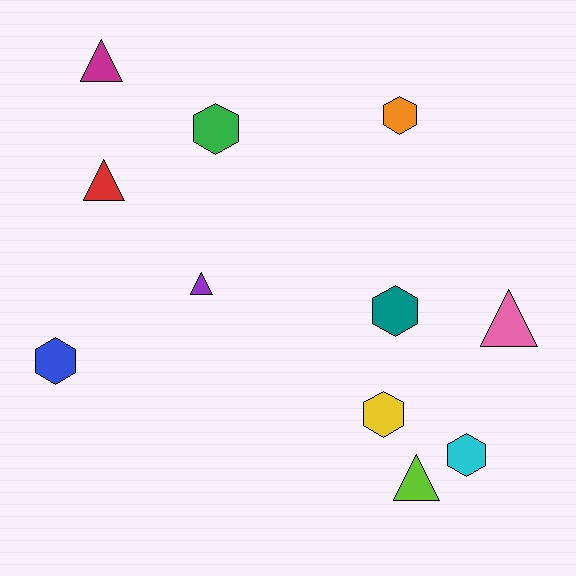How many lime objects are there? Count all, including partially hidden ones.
There is 1 lime object.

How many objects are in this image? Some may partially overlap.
There are 11 objects.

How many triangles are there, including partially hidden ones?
There are 5 triangles.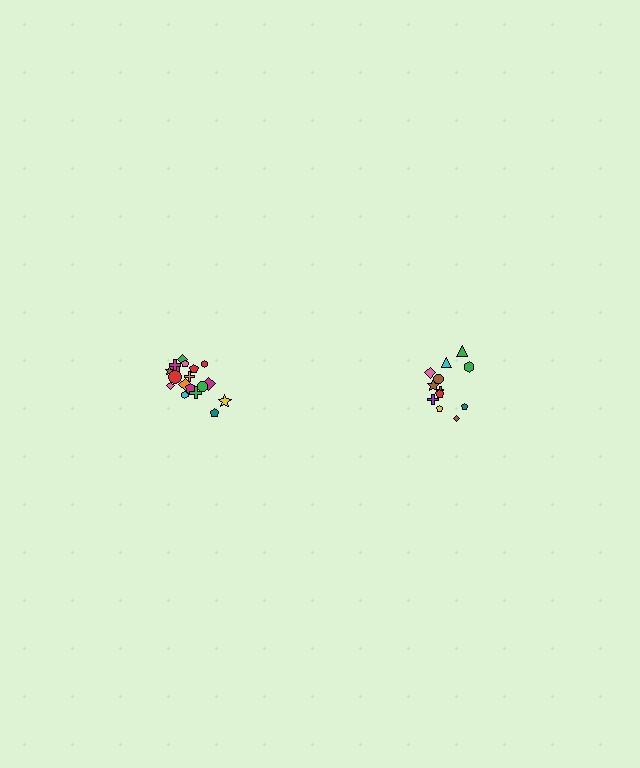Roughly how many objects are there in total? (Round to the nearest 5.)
Roughly 30 objects in total.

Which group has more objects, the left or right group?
The left group.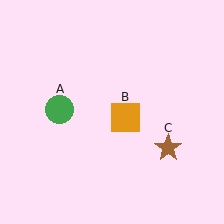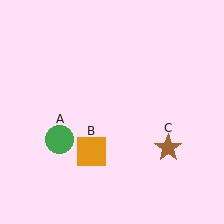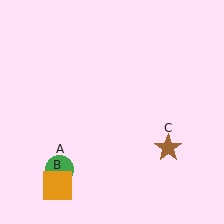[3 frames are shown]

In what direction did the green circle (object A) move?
The green circle (object A) moved down.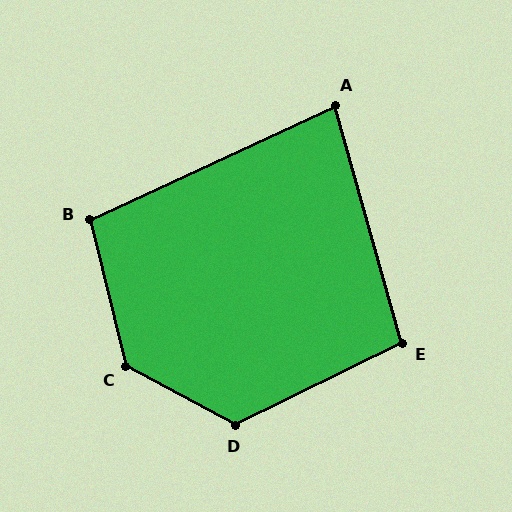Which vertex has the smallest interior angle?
A, at approximately 81 degrees.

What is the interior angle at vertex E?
Approximately 100 degrees (obtuse).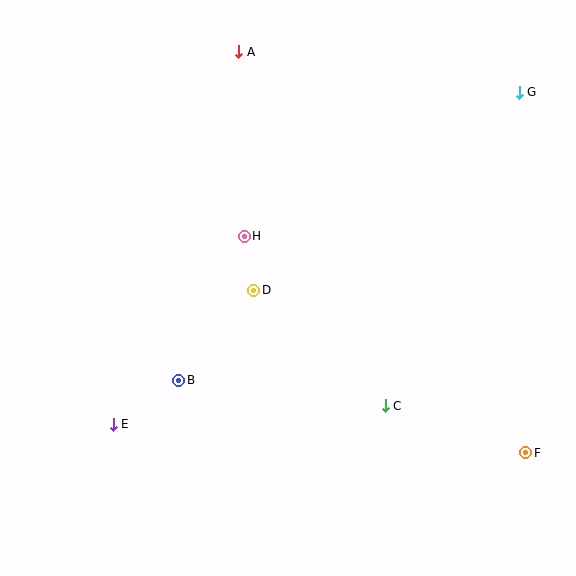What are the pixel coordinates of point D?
Point D is at (254, 290).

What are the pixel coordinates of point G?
Point G is at (519, 92).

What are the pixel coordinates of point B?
Point B is at (179, 380).